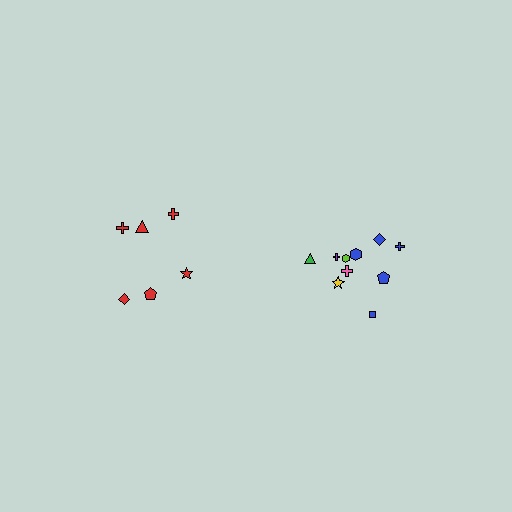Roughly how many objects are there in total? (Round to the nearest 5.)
Roughly 15 objects in total.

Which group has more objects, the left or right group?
The right group.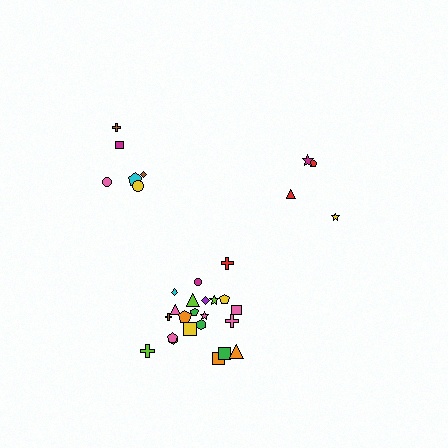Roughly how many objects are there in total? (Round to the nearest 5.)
Roughly 30 objects in total.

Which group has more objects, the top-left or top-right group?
The top-left group.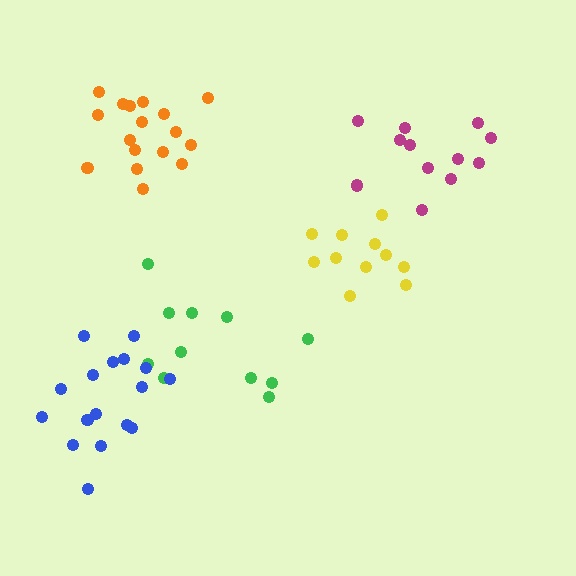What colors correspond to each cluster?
The clusters are colored: green, orange, magenta, yellow, blue.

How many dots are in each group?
Group 1: 11 dots, Group 2: 17 dots, Group 3: 12 dots, Group 4: 11 dots, Group 5: 17 dots (68 total).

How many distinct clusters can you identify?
There are 5 distinct clusters.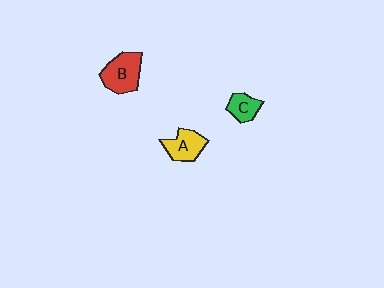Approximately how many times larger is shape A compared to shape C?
Approximately 1.4 times.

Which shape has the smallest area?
Shape C (green).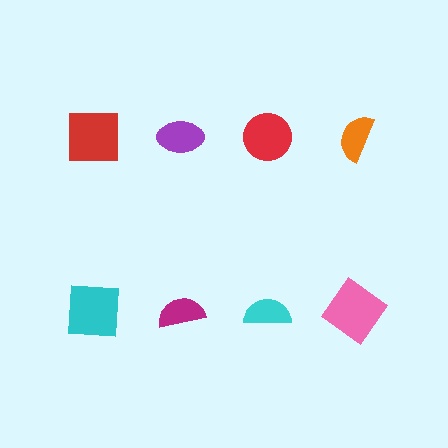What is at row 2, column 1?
A cyan square.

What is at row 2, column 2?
A magenta semicircle.